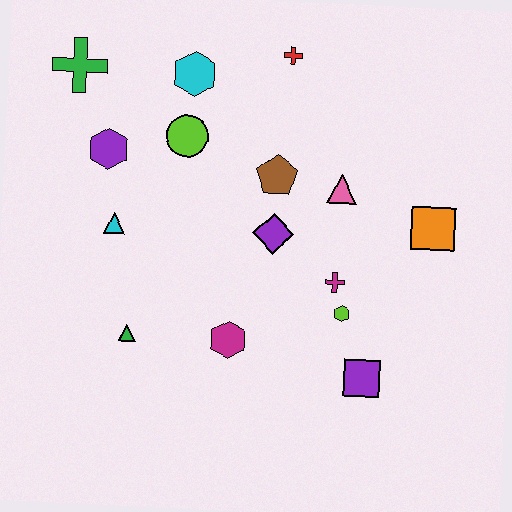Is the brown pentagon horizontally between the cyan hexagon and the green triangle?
No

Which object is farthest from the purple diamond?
The green cross is farthest from the purple diamond.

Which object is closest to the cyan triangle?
The purple hexagon is closest to the cyan triangle.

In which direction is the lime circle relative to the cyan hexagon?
The lime circle is below the cyan hexagon.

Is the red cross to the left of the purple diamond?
No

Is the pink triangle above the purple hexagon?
No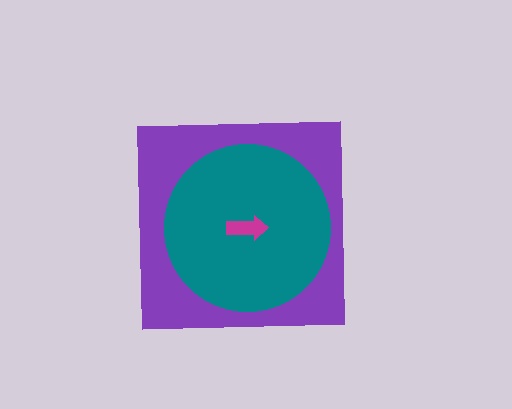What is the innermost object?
The magenta arrow.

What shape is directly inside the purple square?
The teal circle.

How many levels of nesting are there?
3.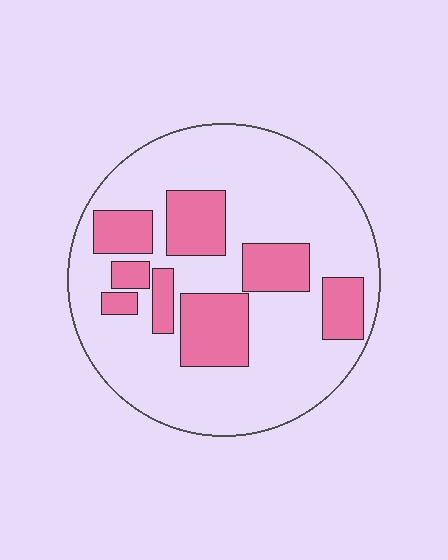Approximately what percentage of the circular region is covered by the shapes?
Approximately 25%.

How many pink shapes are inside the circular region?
8.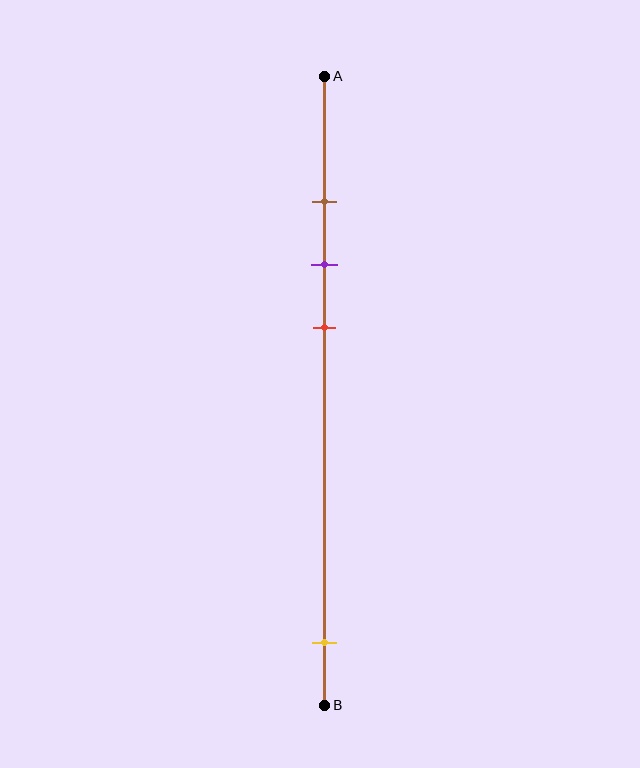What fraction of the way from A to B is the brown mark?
The brown mark is approximately 20% (0.2) of the way from A to B.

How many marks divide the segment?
There are 4 marks dividing the segment.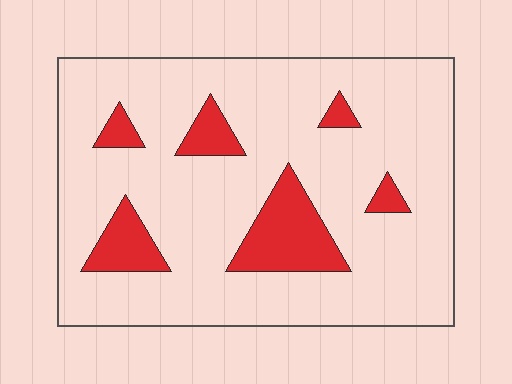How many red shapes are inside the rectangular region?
6.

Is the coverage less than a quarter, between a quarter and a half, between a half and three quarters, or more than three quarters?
Less than a quarter.